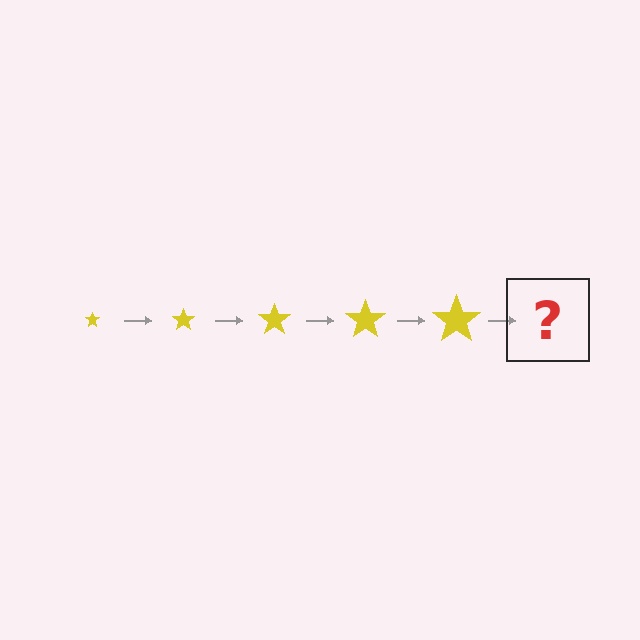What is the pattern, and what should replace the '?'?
The pattern is that the star gets progressively larger each step. The '?' should be a yellow star, larger than the previous one.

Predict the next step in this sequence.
The next step is a yellow star, larger than the previous one.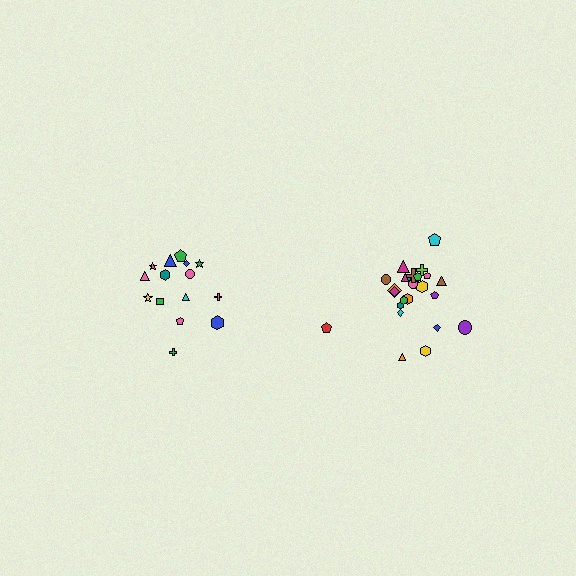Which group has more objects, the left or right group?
The right group.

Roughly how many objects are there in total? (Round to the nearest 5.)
Roughly 40 objects in total.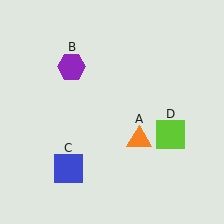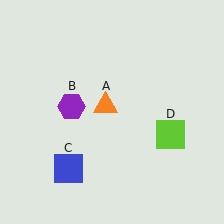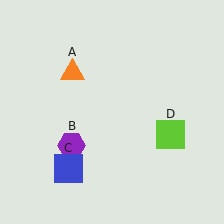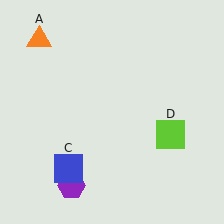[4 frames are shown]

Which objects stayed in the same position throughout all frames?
Blue square (object C) and lime square (object D) remained stationary.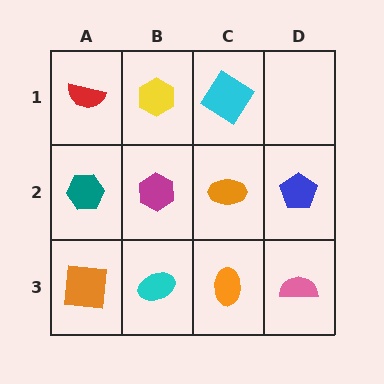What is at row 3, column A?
An orange square.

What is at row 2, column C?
An orange ellipse.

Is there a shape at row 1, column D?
No, that cell is empty.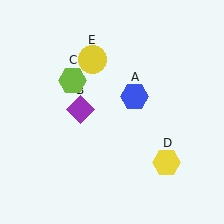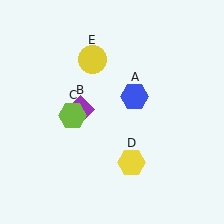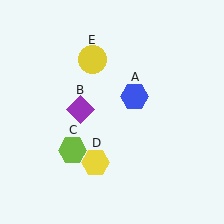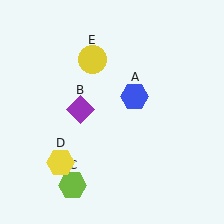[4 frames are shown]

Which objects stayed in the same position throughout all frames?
Blue hexagon (object A) and purple diamond (object B) and yellow circle (object E) remained stationary.